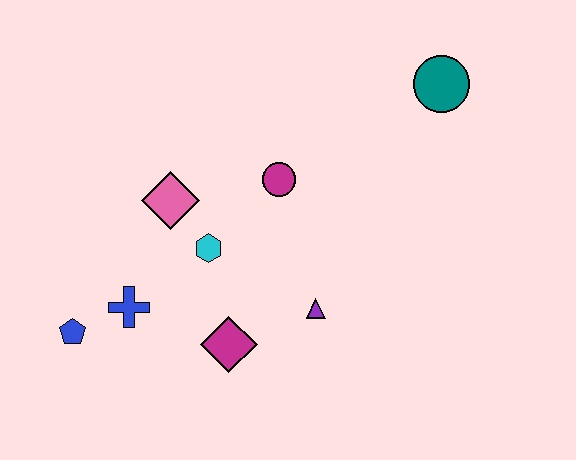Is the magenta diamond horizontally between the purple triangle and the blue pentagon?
Yes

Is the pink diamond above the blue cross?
Yes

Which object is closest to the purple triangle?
The magenta diamond is closest to the purple triangle.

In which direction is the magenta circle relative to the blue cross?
The magenta circle is to the right of the blue cross.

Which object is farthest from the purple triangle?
The teal circle is farthest from the purple triangle.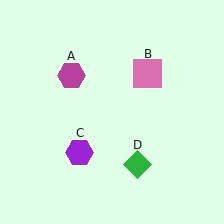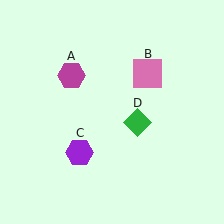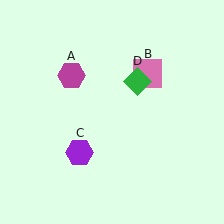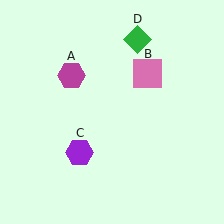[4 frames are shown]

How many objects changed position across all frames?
1 object changed position: green diamond (object D).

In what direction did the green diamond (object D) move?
The green diamond (object D) moved up.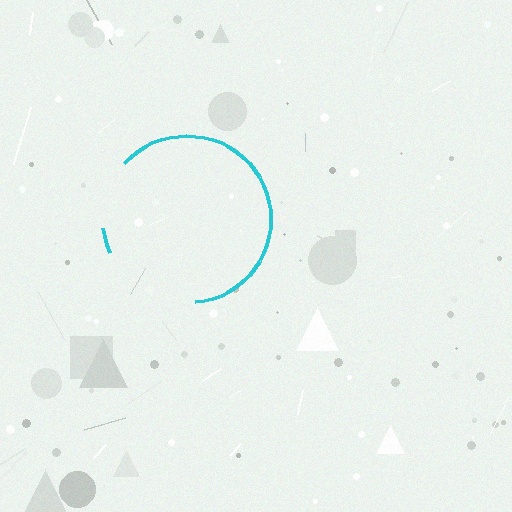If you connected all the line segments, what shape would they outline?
They would outline a circle.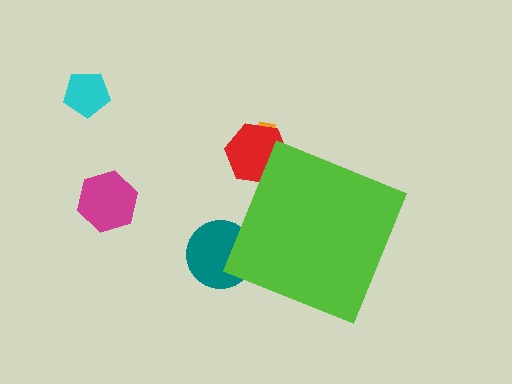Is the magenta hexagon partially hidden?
No, the magenta hexagon is fully visible.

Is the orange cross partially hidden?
Yes, the orange cross is partially hidden behind the lime diamond.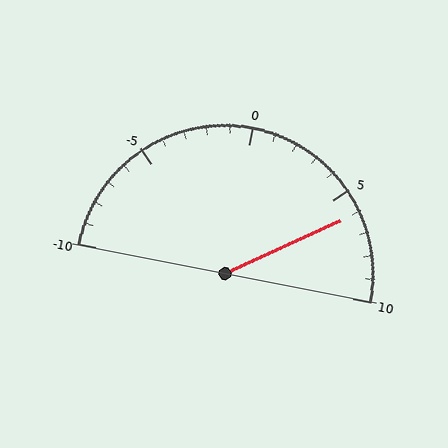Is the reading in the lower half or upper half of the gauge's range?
The reading is in the upper half of the range (-10 to 10).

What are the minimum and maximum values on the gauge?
The gauge ranges from -10 to 10.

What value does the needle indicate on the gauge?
The needle indicates approximately 6.